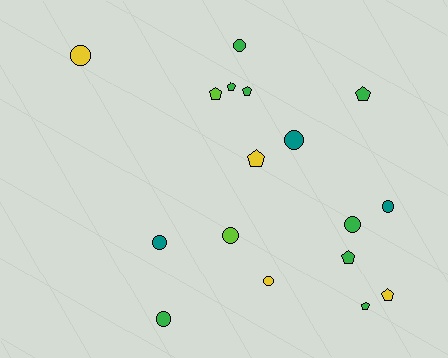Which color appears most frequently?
Green, with 8 objects.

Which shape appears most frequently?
Circle, with 9 objects.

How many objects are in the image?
There are 17 objects.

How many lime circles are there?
There is 1 lime circle.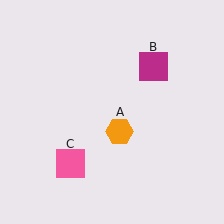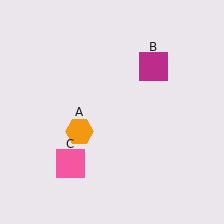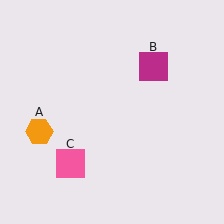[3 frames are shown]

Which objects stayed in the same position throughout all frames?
Magenta square (object B) and pink square (object C) remained stationary.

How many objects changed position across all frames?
1 object changed position: orange hexagon (object A).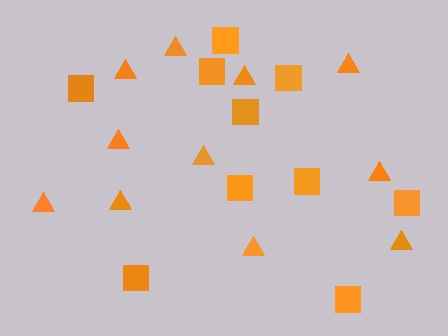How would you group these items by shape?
There are 2 groups: one group of squares (10) and one group of triangles (11).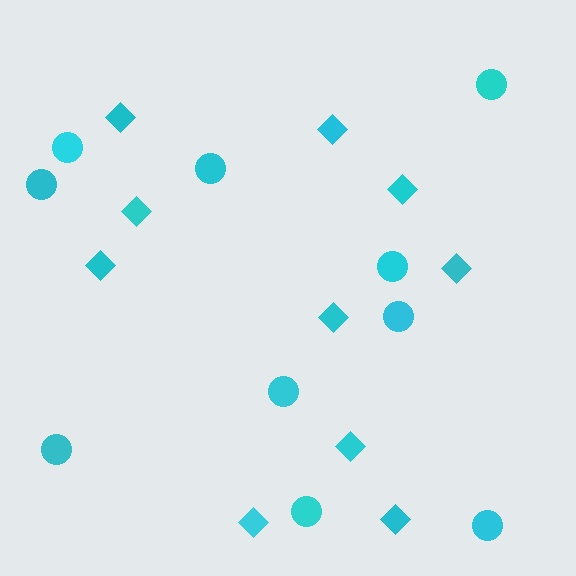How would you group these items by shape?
There are 2 groups: one group of circles (10) and one group of diamonds (10).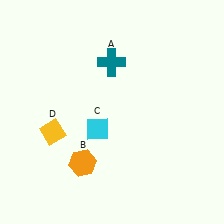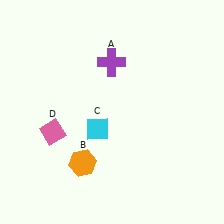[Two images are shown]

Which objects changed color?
A changed from teal to purple. D changed from yellow to pink.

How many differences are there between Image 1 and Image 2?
There are 2 differences between the two images.